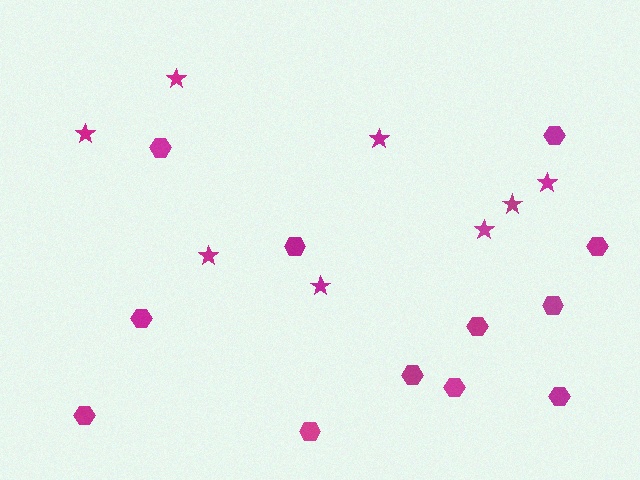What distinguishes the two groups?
There are 2 groups: one group of stars (8) and one group of hexagons (12).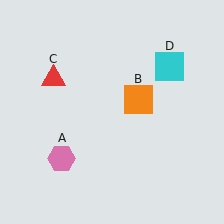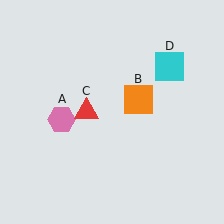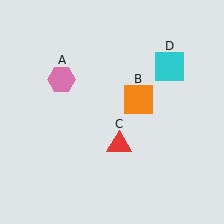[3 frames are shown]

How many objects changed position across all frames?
2 objects changed position: pink hexagon (object A), red triangle (object C).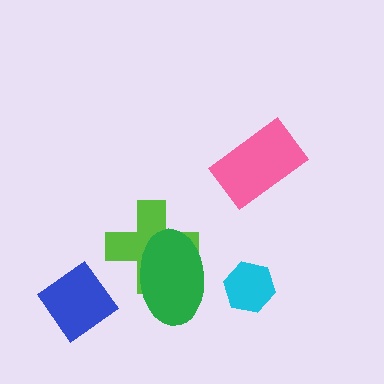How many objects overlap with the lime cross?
1 object overlaps with the lime cross.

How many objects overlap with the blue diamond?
0 objects overlap with the blue diamond.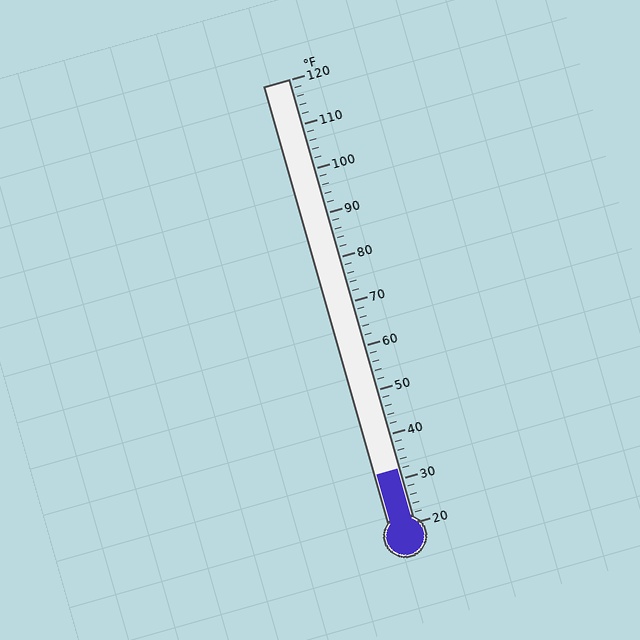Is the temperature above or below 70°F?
The temperature is below 70°F.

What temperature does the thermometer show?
The thermometer shows approximately 32°F.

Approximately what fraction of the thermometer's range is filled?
The thermometer is filled to approximately 10% of its range.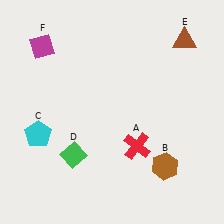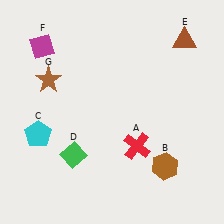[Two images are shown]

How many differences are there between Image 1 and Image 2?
There is 1 difference between the two images.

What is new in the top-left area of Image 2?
A brown star (G) was added in the top-left area of Image 2.